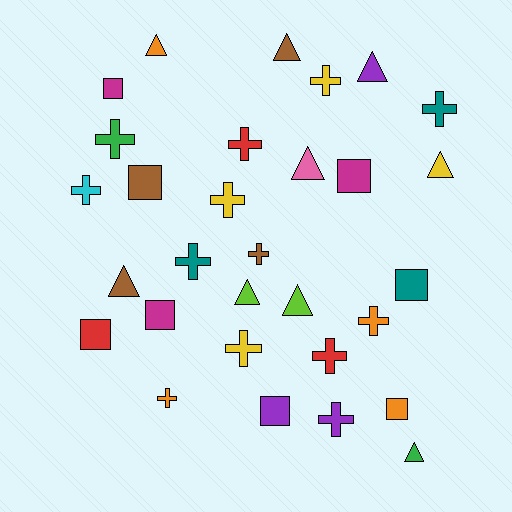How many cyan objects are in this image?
There is 1 cyan object.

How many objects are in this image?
There are 30 objects.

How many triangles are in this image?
There are 9 triangles.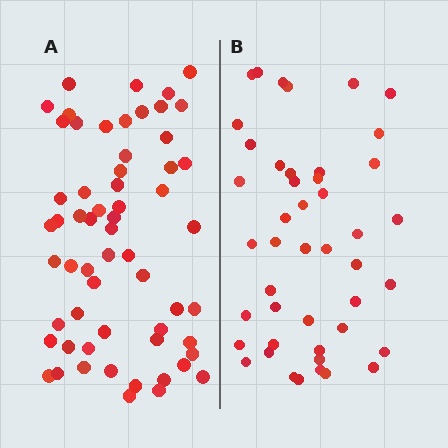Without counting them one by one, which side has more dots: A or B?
Region A (the left region) has more dots.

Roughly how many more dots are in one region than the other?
Region A has approximately 15 more dots than region B.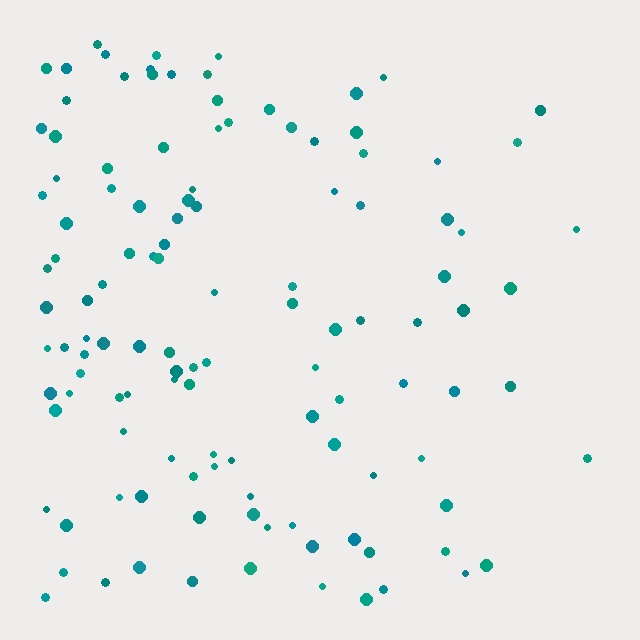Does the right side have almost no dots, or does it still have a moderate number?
Still a moderate number, just noticeably fewer than the left.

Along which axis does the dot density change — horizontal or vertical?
Horizontal.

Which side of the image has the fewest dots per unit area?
The right.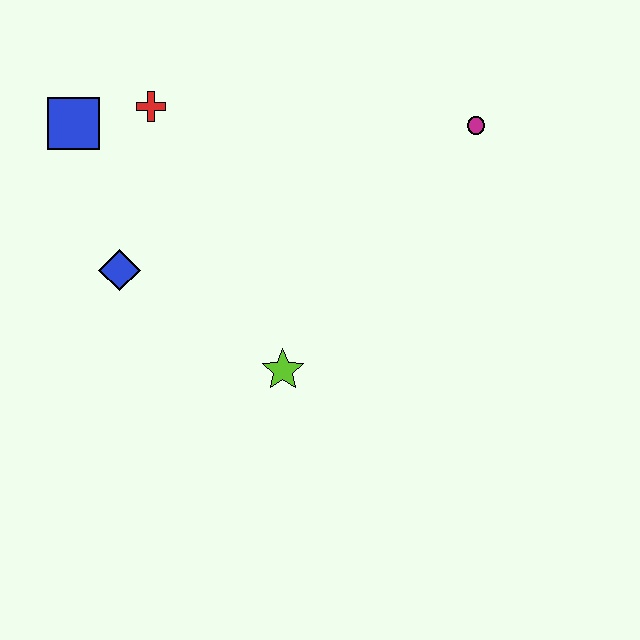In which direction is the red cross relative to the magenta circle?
The red cross is to the left of the magenta circle.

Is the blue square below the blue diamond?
No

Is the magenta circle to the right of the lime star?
Yes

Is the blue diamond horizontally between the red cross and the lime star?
No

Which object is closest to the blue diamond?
The blue square is closest to the blue diamond.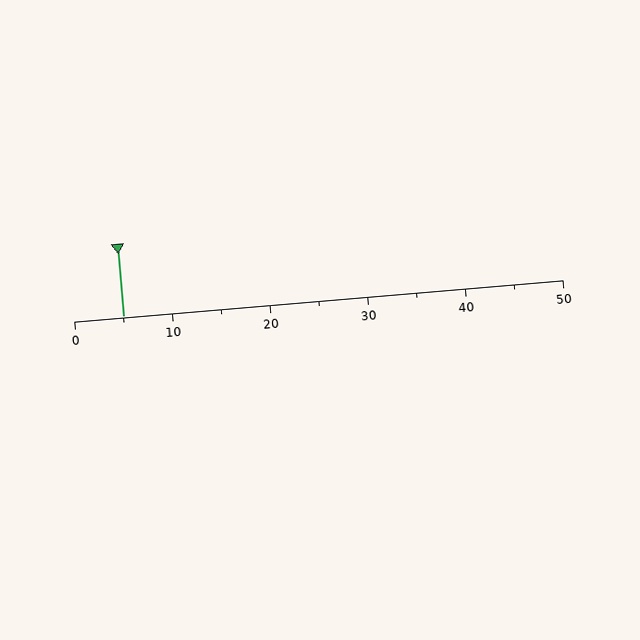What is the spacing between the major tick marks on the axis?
The major ticks are spaced 10 apart.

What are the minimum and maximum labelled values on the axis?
The axis runs from 0 to 50.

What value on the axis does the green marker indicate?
The marker indicates approximately 5.